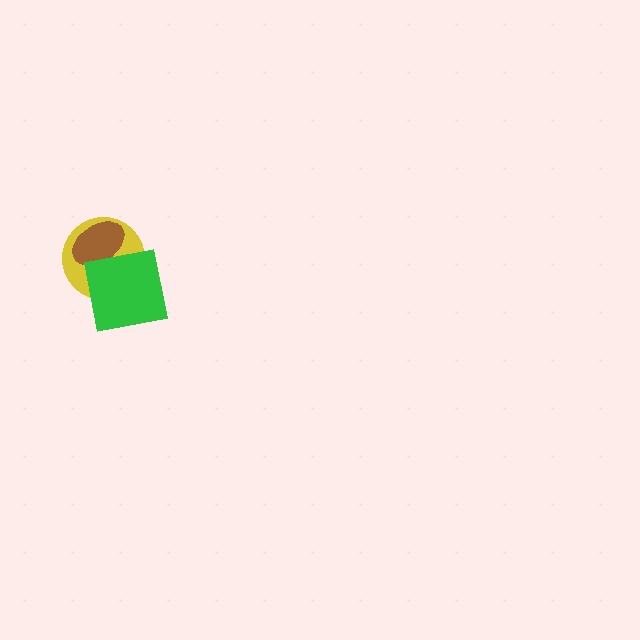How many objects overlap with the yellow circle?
2 objects overlap with the yellow circle.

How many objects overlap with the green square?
2 objects overlap with the green square.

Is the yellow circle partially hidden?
Yes, it is partially covered by another shape.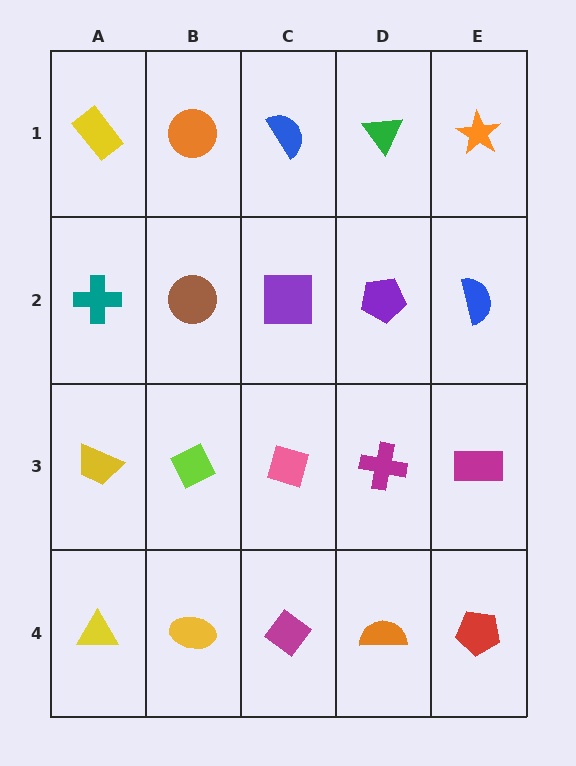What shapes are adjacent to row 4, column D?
A magenta cross (row 3, column D), a magenta diamond (row 4, column C), a red pentagon (row 4, column E).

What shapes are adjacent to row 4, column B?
A lime diamond (row 3, column B), a yellow triangle (row 4, column A), a magenta diamond (row 4, column C).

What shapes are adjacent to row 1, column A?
A teal cross (row 2, column A), an orange circle (row 1, column B).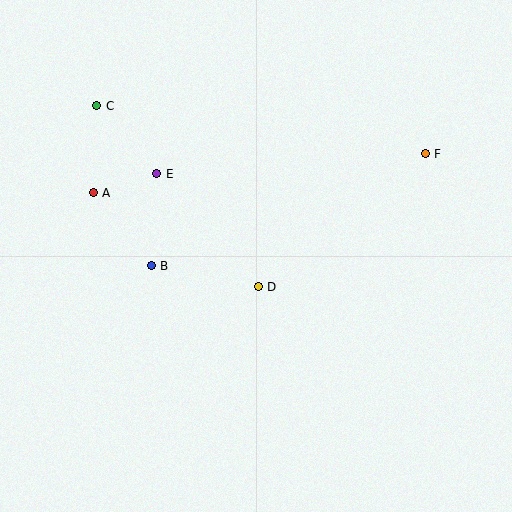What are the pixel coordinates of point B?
Point B is at (151, 266).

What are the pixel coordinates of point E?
Point E is at (157, 174).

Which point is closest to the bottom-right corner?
Point D is closest to the bottom-right corner.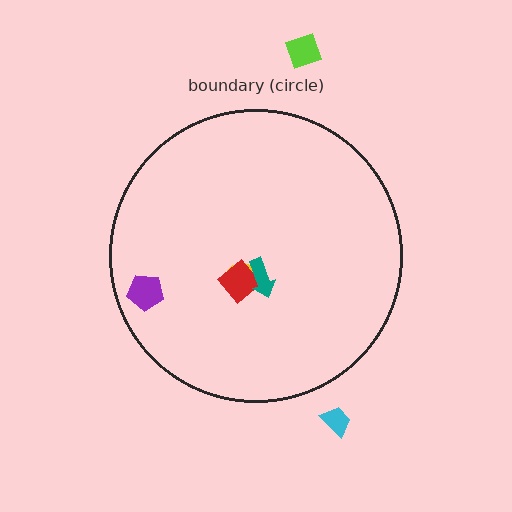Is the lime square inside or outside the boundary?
Outside.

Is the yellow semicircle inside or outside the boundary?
Inside.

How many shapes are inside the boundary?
4 inside, 2 outside.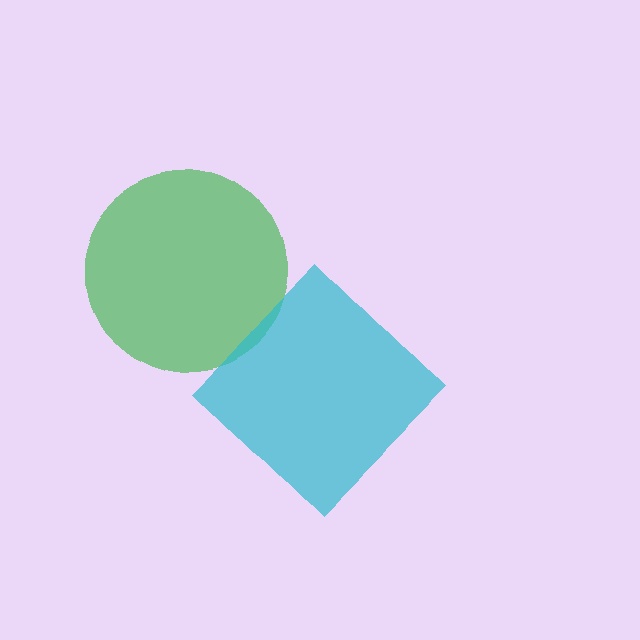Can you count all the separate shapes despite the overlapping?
Yes, there are 2 separate shapes.